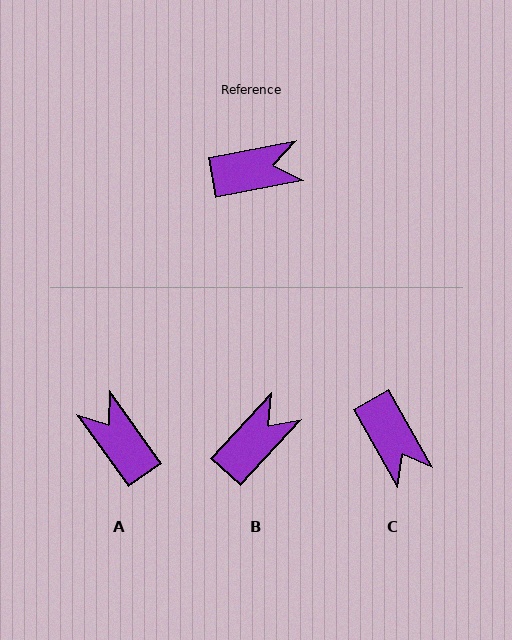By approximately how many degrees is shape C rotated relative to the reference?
Approximately 72 degrees clockwise.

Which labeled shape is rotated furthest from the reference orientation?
A, about 115 degrees away.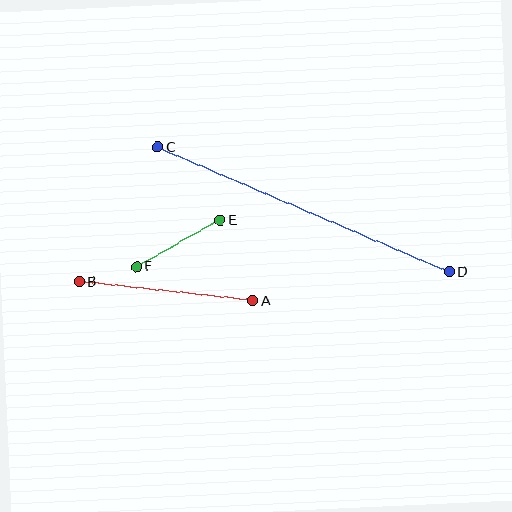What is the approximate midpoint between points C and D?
The midpoint is at approximately (304, 210) pixels.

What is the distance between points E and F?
The distance is approximately 96 pixels.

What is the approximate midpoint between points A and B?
The midpoint is at approximately (166, 291) pixels.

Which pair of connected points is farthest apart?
Points C and D are farthest apart.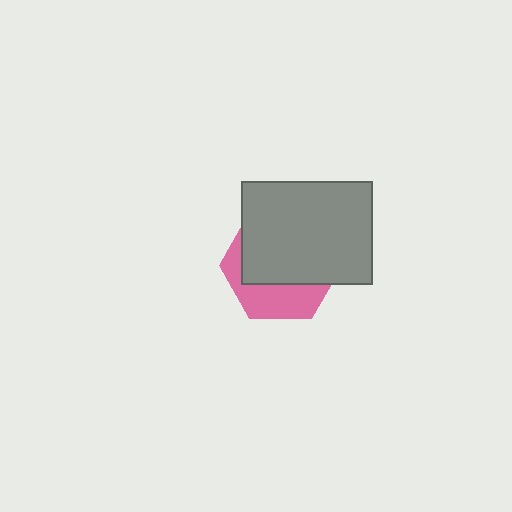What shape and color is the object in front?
The object in front is a gray rectangle.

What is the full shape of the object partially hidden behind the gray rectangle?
The partially hidden object is a pink hexagon.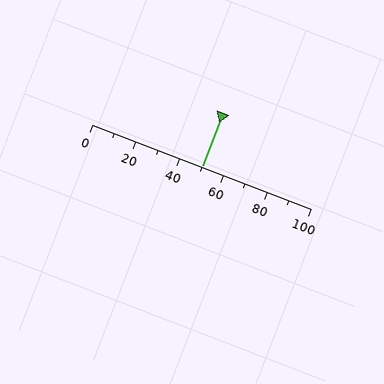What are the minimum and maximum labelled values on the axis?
The axis runs from 0 to 100.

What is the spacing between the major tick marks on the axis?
The major ticks are spaced 20 apart.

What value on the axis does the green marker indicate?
The marker indicates approximately 50.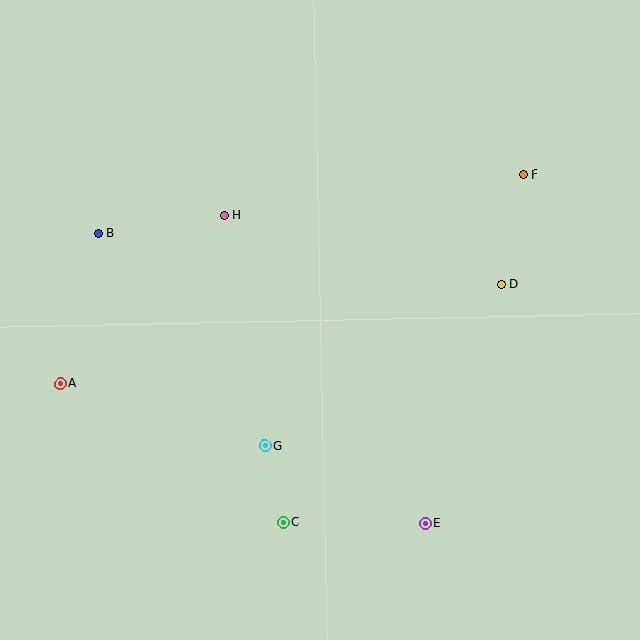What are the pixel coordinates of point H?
Point H is at (224, 215).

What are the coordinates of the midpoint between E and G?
The midpoint between E and G is at (345, 485).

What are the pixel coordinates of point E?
Point E is at (425, 523).